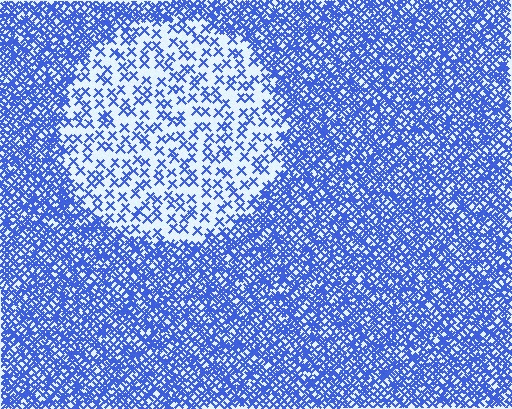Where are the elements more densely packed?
The elements are more densely packed outside the circle boundary.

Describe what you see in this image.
The image contains small blue elements arranged at two different densities. A circle-shaped region is visible where the elements are less densely packed than the surrounding area.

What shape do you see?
I see a circle.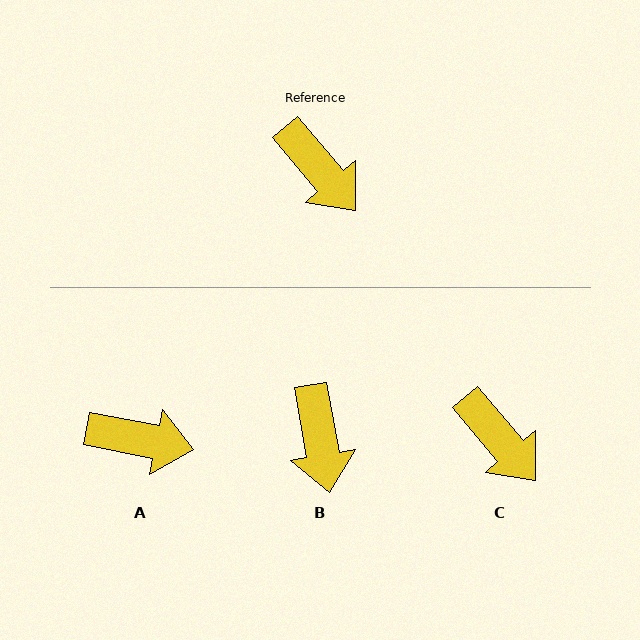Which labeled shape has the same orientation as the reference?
C.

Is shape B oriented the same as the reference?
No, it is off by about 30 degrees.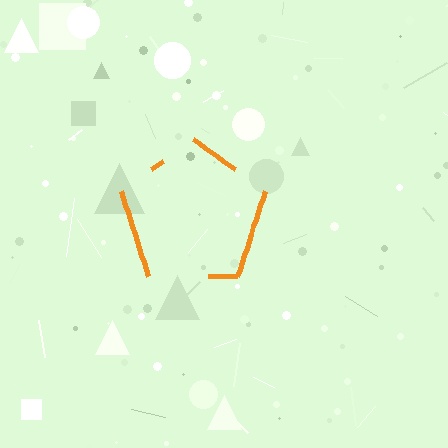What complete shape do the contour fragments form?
The contour fragments form a pentagon.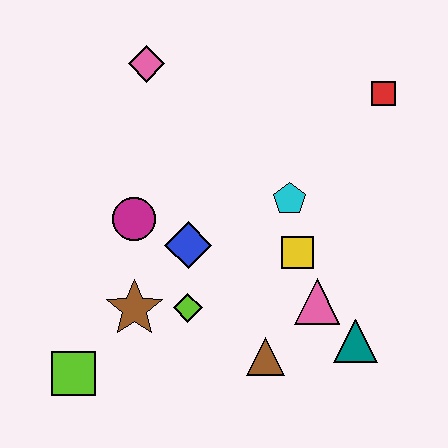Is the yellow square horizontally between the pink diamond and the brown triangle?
No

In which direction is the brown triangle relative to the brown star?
The brown triangle is to the right of the brown star.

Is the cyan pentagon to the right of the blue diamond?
Yes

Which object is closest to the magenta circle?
The blue diamond is closest to the magenta circle.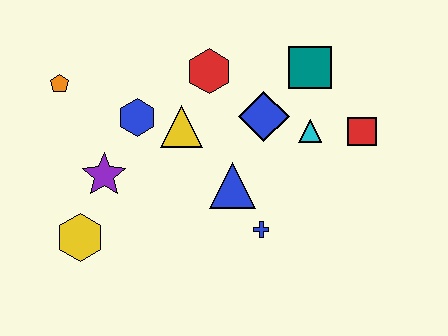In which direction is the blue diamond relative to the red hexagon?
The blue diamond is to the right of the red hexagon.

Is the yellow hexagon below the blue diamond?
Yes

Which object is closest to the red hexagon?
The yellow triangle is closest to the red hexagon.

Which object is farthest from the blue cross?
The orange pentagon is farthest from the blue cross.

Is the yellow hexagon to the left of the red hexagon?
Yes